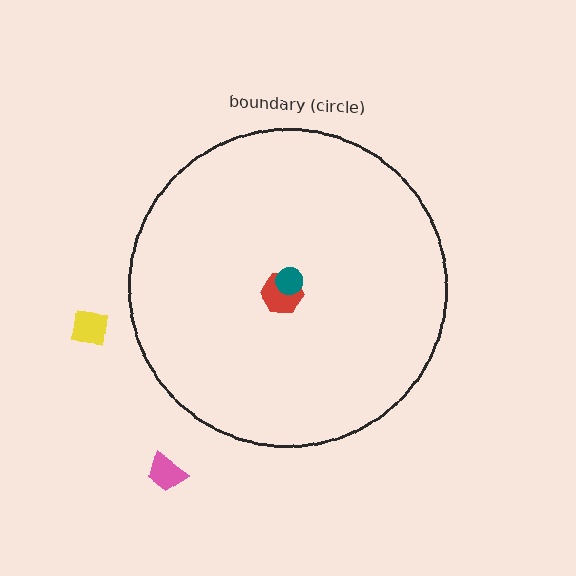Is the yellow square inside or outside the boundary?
Outside.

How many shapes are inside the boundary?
2 inside, 2 outside.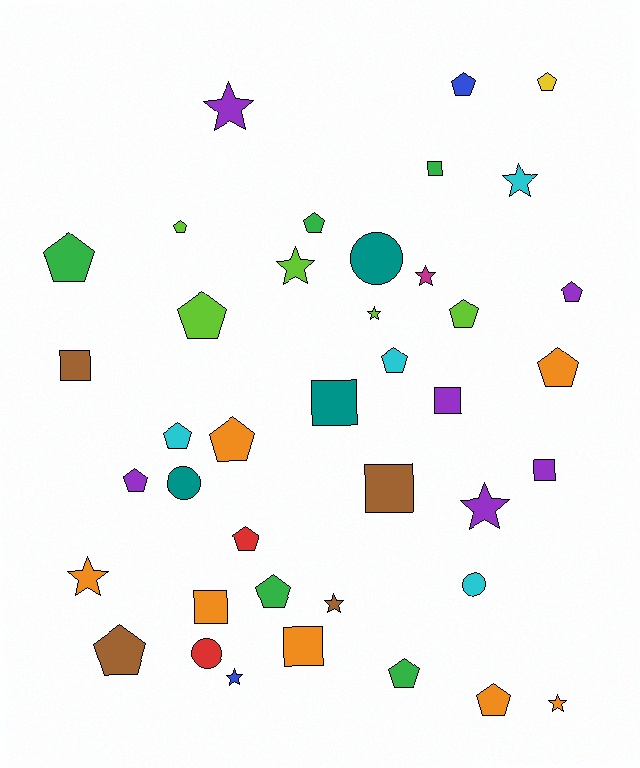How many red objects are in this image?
There are 2 red objects.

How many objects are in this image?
There are 40 objects.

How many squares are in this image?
There are 8 squares.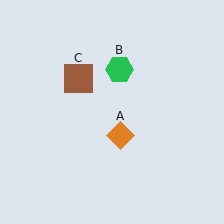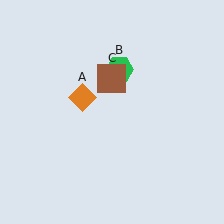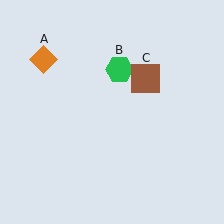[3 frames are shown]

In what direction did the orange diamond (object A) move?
The orange diamond (object A) moved up and to the left.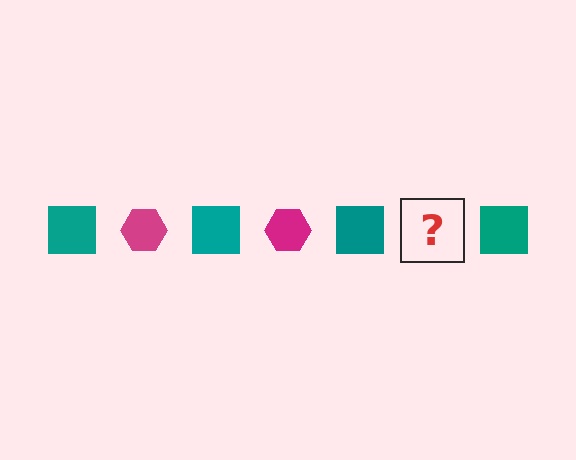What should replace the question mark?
The question mark should be replaced with a magenta hexagon.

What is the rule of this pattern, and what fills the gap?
The rule is that the pattern alternates between teal square and magenta hexagon. The gap should be filled with a magenta hexagon.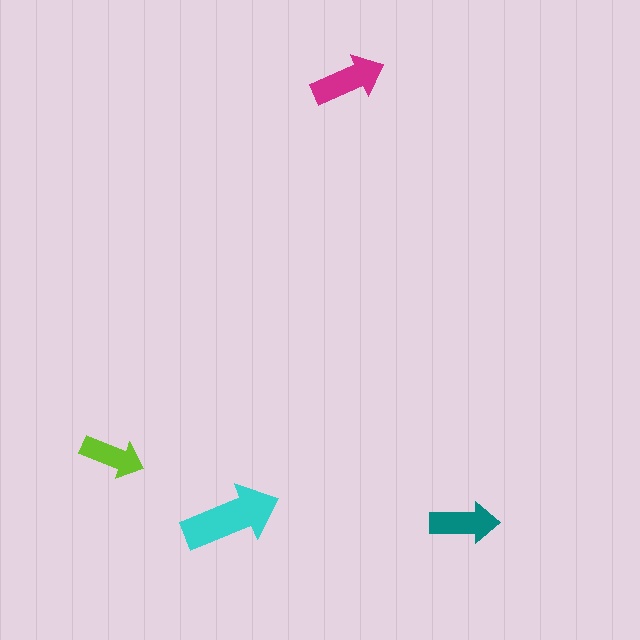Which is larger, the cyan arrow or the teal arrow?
The cyan one.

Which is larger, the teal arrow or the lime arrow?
The teal one.